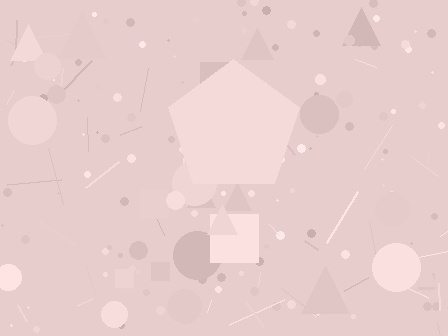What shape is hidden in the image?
A pentagon is hidden in the image.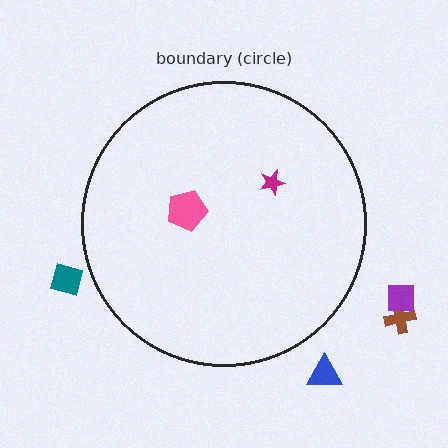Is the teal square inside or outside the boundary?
Outside.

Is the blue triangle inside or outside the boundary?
Outside.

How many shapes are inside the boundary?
2 inside, 4 outside.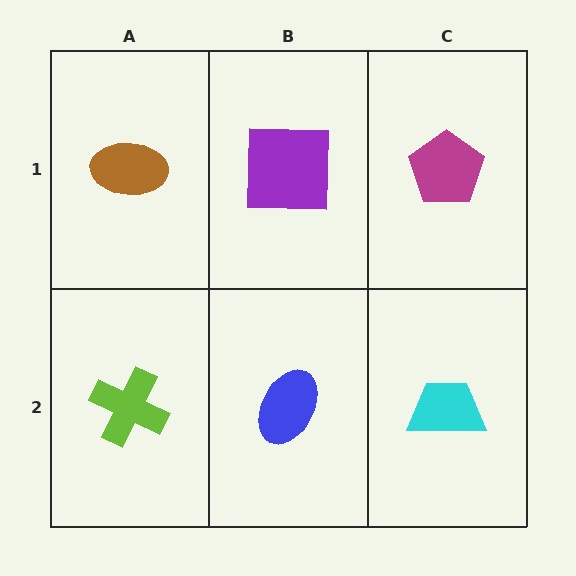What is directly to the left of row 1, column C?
A purple square.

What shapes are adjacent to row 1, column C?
A cyan trapezoid (row 2, column C), a purple square (row 1, column B).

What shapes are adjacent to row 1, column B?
A blue ellipse (row 2, column B), a brown ellipse (row 1, column A), a magenta pentagon (row 1, column C).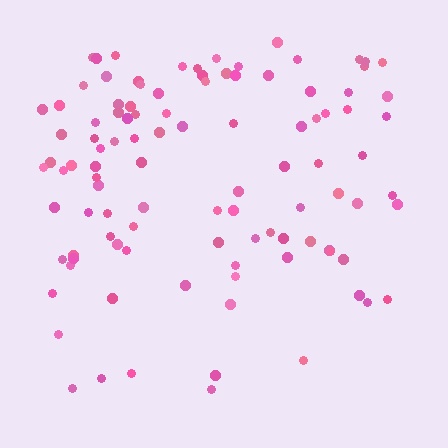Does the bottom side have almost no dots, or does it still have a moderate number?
Still a moderate number, just noticeably fewer than the top.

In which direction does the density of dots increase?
From bottom to top, with the top side densest.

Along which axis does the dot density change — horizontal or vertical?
Vertical.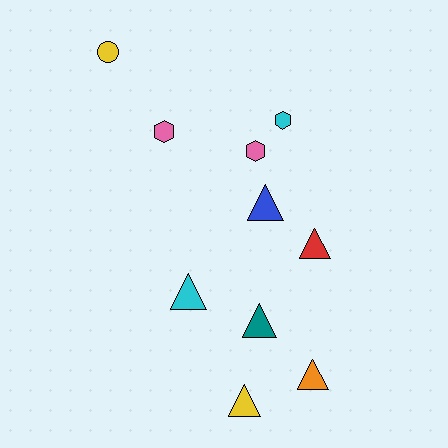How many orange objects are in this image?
There is 1 orange object.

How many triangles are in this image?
There are 6 triangles.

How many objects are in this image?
There are 10 objects.